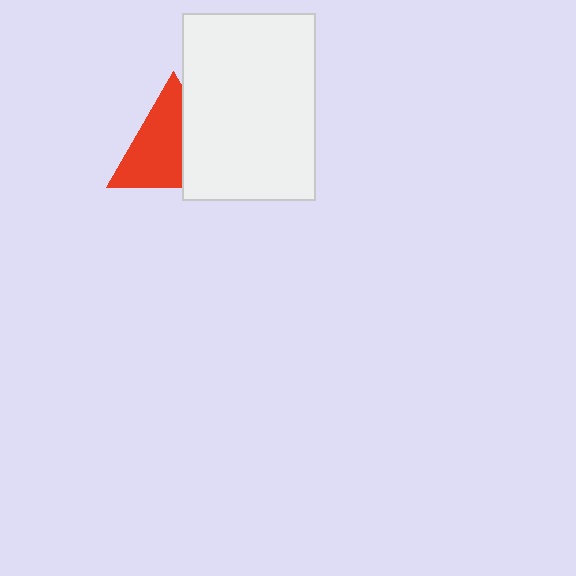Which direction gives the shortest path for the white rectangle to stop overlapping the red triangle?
Moving right gives the shortest separation.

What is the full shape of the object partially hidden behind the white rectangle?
The partially hidden object is a red triangle.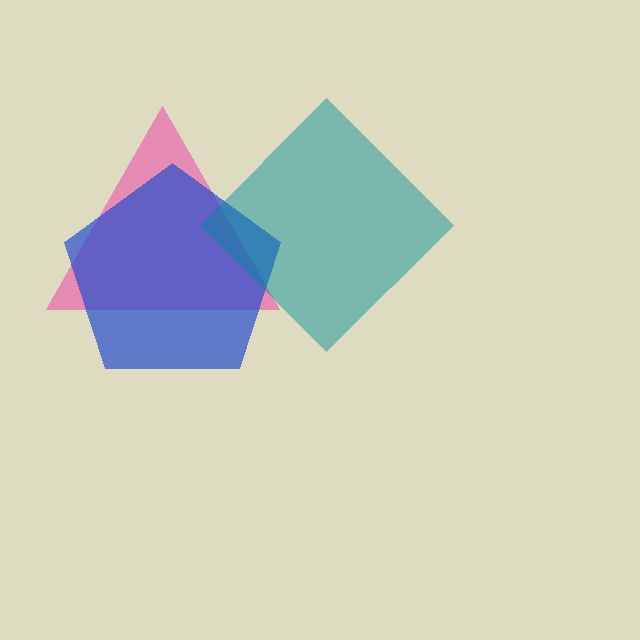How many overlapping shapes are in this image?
There are 3 overlapping shapes in the image.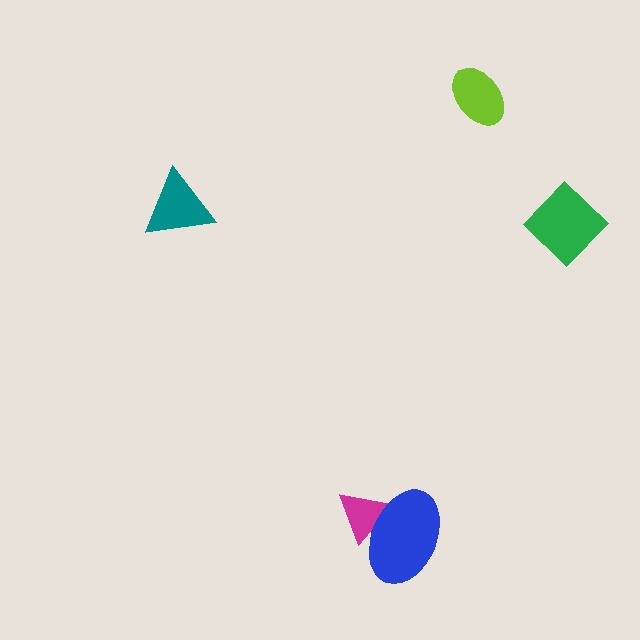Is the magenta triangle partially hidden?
Yes, it is partially covered by another shape.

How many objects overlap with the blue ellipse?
1 object overlaps with the blue ellipse.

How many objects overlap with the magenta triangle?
1 object overlaps with the magenta triangle.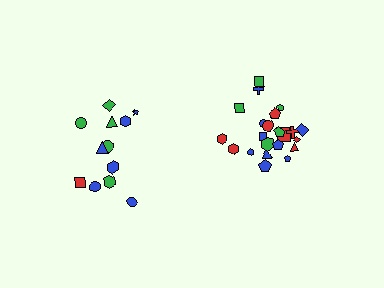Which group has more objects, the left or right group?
The right group.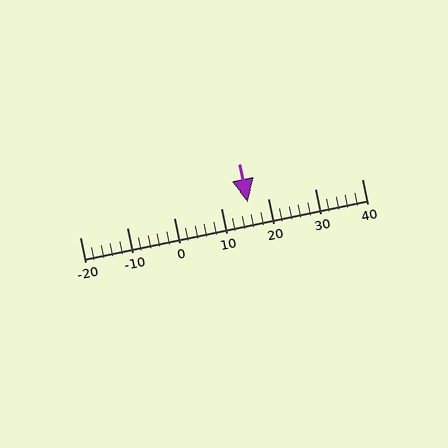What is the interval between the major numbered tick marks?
The major tick marks are spaced 10 units apart.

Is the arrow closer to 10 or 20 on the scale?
The arrow is closer to 20.